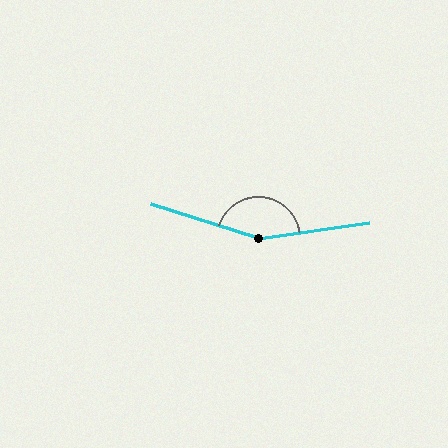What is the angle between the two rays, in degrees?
Approximately 154 degrees.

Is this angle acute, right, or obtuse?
It is obtuse.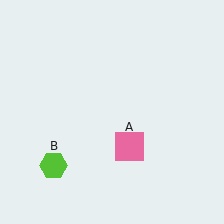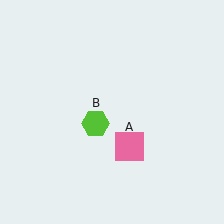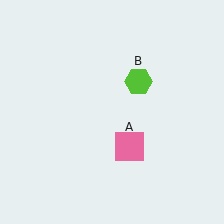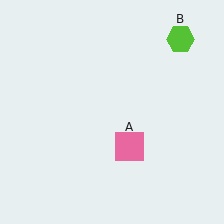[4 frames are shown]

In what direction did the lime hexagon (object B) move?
The lime hexagon (object B) moved up and to the right.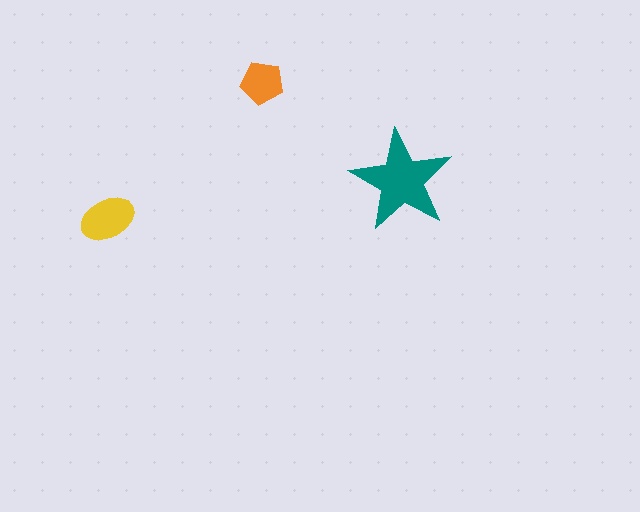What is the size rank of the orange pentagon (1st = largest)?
3rd.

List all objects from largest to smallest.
The teal star, the yellow ellipse, the orange pentagon.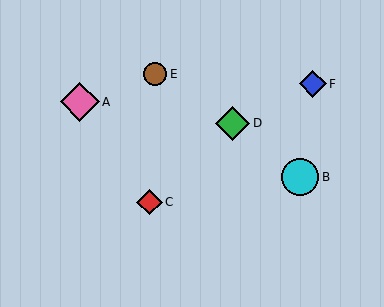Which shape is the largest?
The pink diamond (labeled A) is the largest.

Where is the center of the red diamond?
The center of the red diamond is at (150, 202).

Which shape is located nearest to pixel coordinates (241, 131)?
The green diamond (labeled D) at (233, 123) is nearest to that location.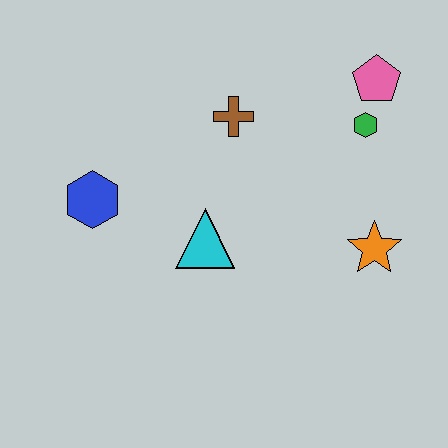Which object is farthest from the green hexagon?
The blue hexagon is farthest from the green hexagon.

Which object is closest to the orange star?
The green hexagon is closest to the orange star.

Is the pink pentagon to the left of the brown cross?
No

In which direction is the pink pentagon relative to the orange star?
The pink pentagon is above the orange star.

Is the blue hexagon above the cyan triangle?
Yes